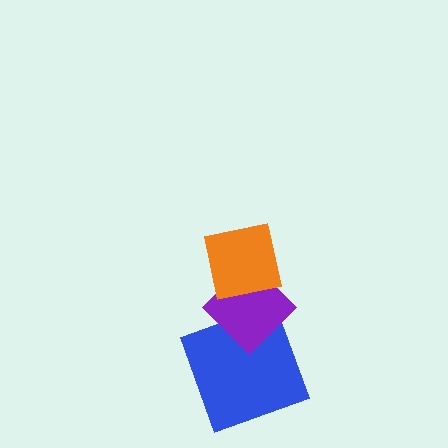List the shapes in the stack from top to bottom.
From top to bottom: the orange square, the purple diamond, the blue square.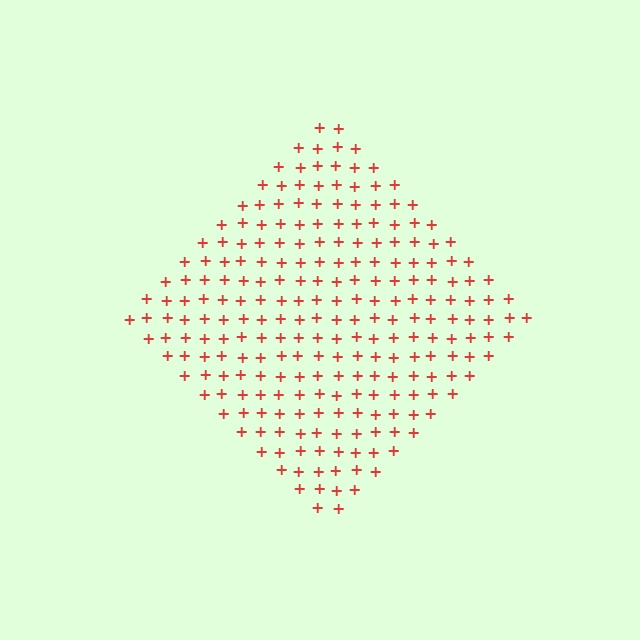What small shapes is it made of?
It is made of small plus signs.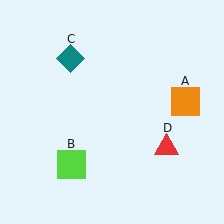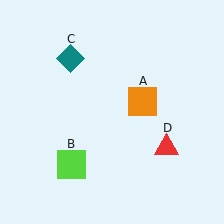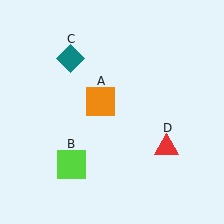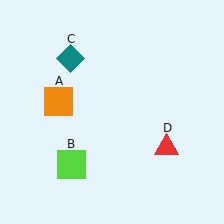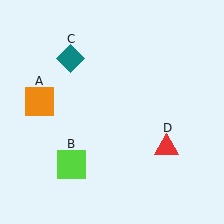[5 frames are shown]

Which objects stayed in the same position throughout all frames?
Lime square (object B) and teal diamond (object C) and red triangle (object D) remained stationary.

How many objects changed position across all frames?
1 object changed position: orange square (object A).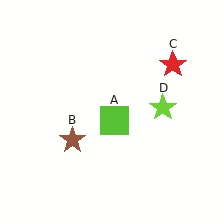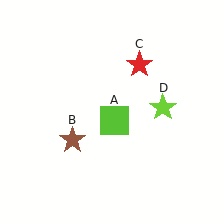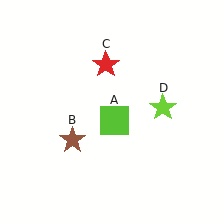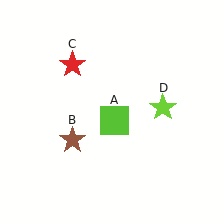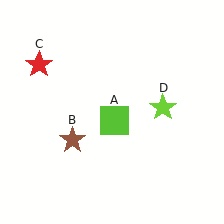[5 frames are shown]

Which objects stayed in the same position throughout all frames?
Lime square (object A) and brown star (object B) and lime star (object D) remained stationary.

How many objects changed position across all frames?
1 object changed position: red star (object C).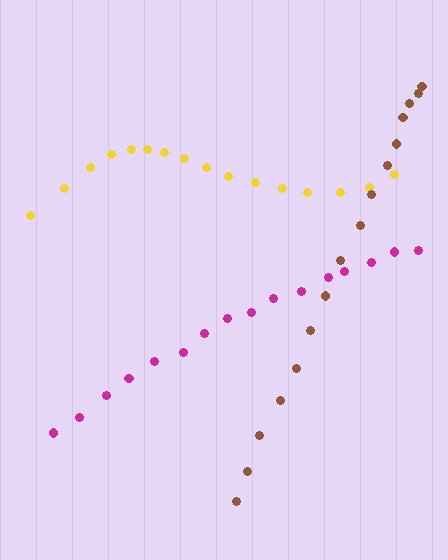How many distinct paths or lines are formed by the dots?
There are 3 distinct paths.